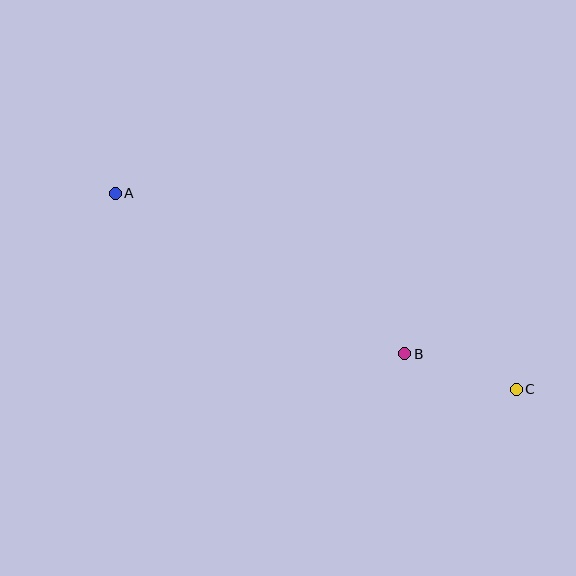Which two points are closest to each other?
Points B and C are closest to each other.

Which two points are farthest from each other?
Points A and C are farthest from each other.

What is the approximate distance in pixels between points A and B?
The distance between A and B is approximately 331 pixels.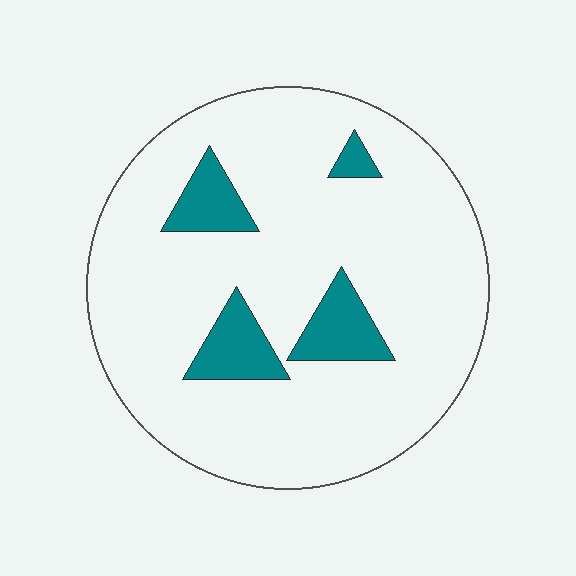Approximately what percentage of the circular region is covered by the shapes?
Approximately 15%.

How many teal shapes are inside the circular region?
4.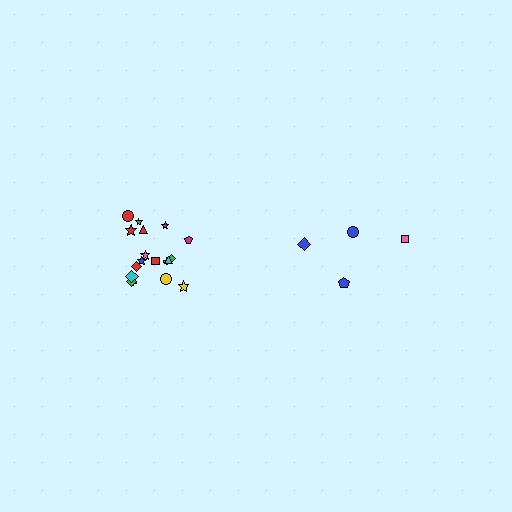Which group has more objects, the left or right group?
The left group.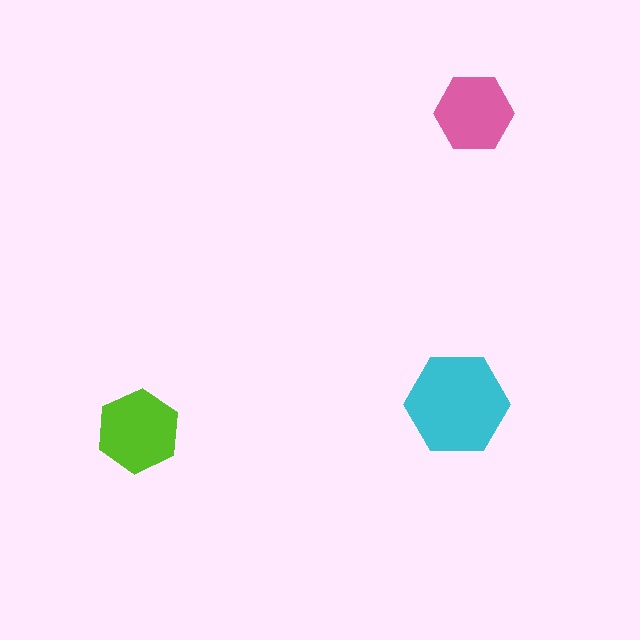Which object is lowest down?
The lime hexagon is bottommost.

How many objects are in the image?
There are 3 objects in the image.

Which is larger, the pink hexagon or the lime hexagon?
The lime one.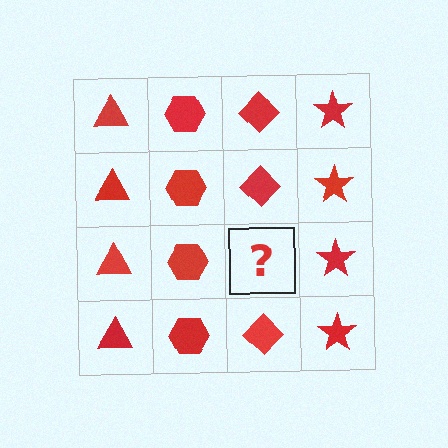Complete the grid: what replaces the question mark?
The question mark should be replaced with a red diamond.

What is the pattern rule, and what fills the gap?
The rule is that each column has a consistent shape. The gap should be filled with a red diamond.